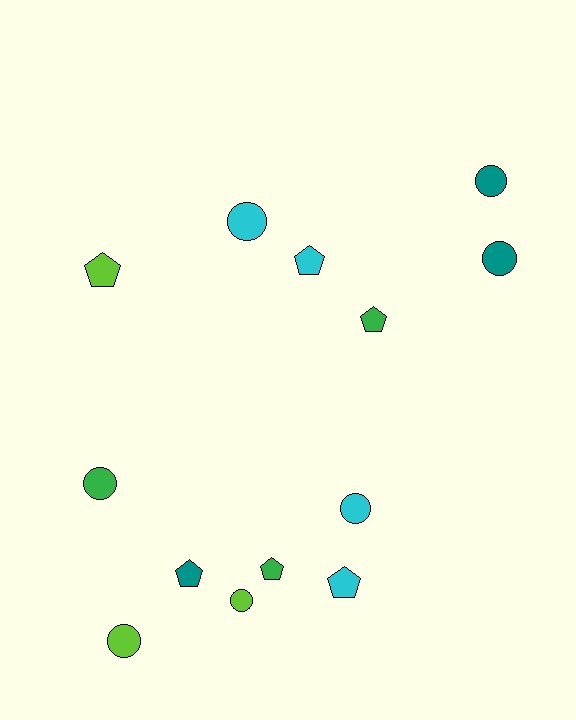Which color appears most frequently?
Cyan, with 4 objects.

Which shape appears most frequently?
Circle, with 7 objects.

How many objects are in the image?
There are 13 objects.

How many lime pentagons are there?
There is 1 lime pentagon.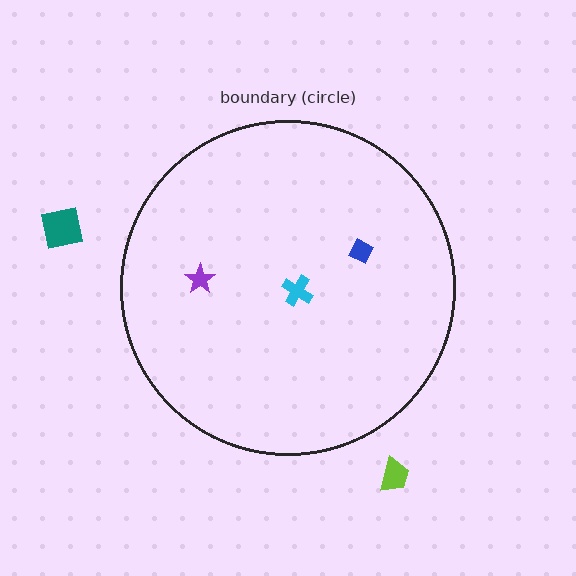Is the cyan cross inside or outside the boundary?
Inside.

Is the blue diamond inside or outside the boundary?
Inside.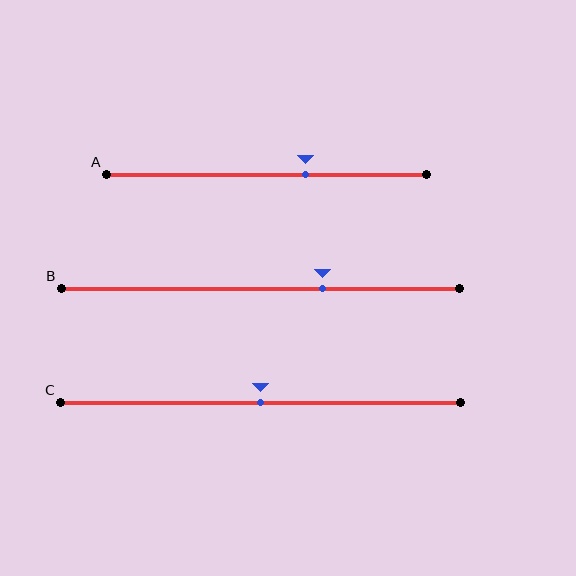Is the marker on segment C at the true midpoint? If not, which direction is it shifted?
Yes, the marker on segment C is at the true midpoint.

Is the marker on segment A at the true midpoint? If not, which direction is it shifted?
No, the marker on segment A is shifted to the right by about 12% of the segment length.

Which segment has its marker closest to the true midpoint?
Segment C has its marker closest to the true midpoint.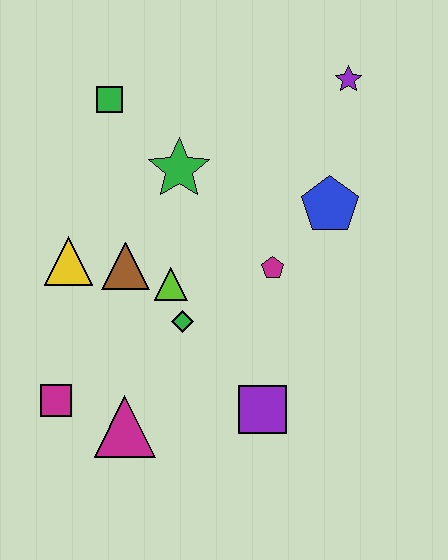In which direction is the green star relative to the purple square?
The green star is above the purple square.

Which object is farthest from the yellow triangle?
The purple star is farthest from the yellow triangle.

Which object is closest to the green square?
The green star is closest to the green square.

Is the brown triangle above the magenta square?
Yes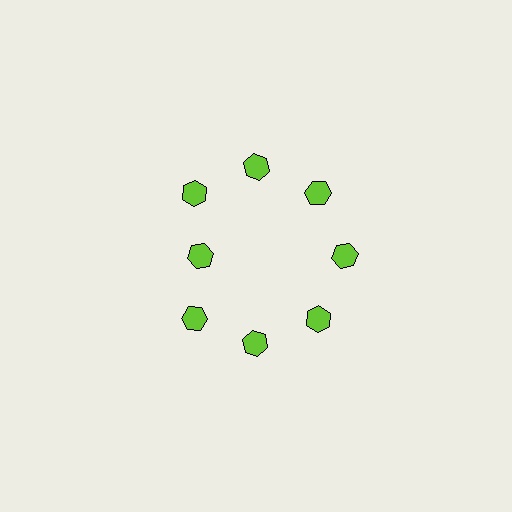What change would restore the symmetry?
The symmetry would be restored by moving it outward, back onto the ring so that all 8 hexagons sit at equal angles and equal distance from the center.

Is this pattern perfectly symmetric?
No. The 8 lime hexagons are arranged in a ring, but one element near the 9 o'clock position is pulled inward toward the center, breaking the 8-fold rotational symmetry.